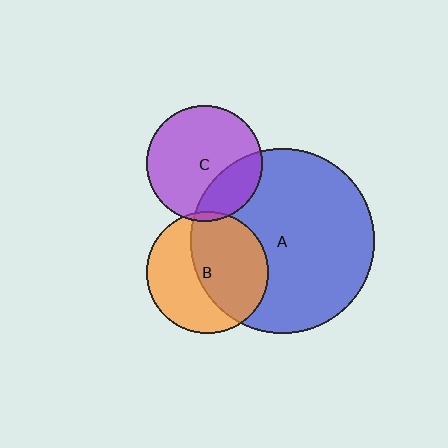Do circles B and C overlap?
Yes.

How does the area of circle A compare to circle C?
Approximately 2.5 times.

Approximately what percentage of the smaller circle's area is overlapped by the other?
Approximately 5%.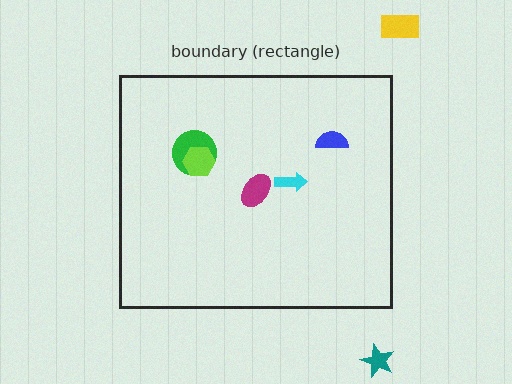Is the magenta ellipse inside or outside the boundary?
Inside.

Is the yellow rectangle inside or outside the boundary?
Outside.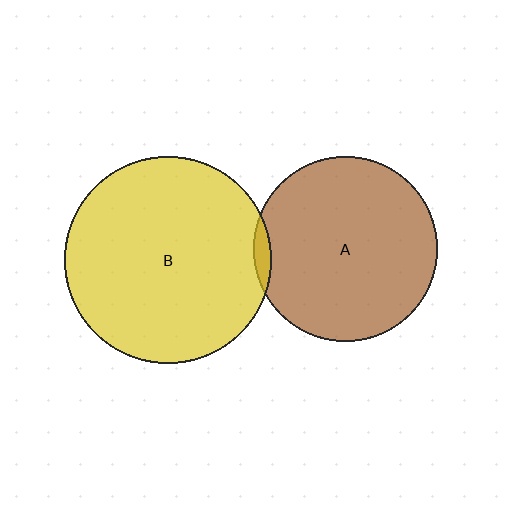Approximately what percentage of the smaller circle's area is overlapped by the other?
Approximately 5%.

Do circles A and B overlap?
Yes.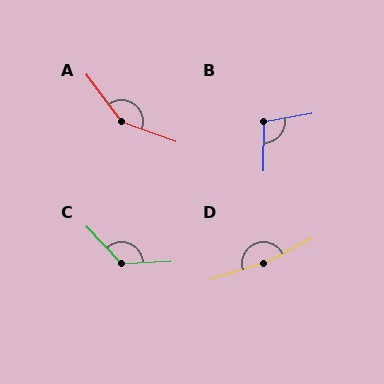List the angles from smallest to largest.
B (101°), C (130°), A (145°), D (169°).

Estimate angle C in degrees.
Approximately 130 degrees.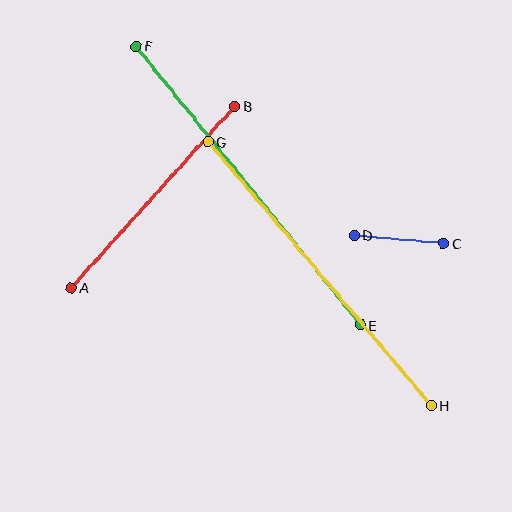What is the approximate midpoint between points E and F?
The midpoint is at approximately (248, 186) pixels.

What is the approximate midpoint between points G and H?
The midpoint is at approximately (320, 274) pixels.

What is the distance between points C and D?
The distance is approximately 90 pixels.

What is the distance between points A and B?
The distance is approximately 244 pixels.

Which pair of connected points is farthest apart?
Points E and F are farthest apart.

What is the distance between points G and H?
The distance is approximately 346 pixels.